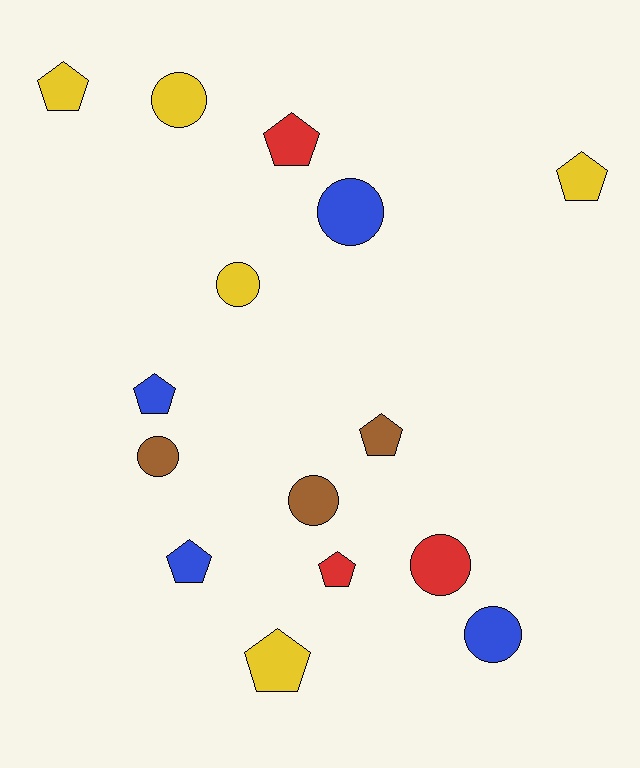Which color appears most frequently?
Yellow, with 5 objects.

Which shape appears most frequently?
Pentagon, with 8 objects.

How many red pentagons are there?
There are 2 red pentagons.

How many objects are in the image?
There are 15 objects.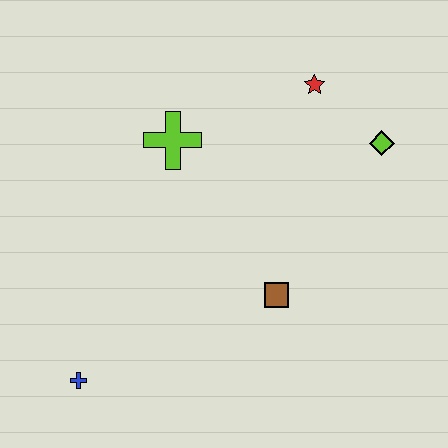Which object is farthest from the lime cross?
The blue cross is farthest from the lime cross.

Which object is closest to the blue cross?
The brown square is closest to the blue cross.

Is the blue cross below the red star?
Yes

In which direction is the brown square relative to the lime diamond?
The brown square is below the lime diamond.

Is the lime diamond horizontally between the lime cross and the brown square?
No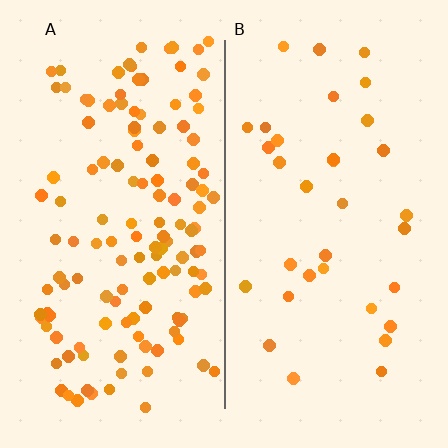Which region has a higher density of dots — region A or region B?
A (the left).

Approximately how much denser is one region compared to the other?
Approximately 3.9× — region A over region B.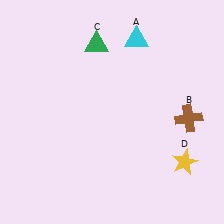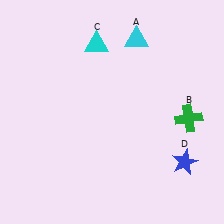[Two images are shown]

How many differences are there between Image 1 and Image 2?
There are 3 differences between the two images.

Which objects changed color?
B changed from brown to green. C changed from green to cyan. D changed from yellow to blue.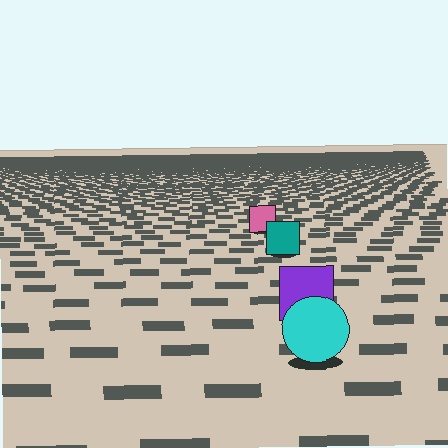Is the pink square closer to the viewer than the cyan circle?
No. The cyan circle is closer — you can tell from the texture gradient: the ground texture is coarser near it.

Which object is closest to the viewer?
The cyan circle is closest. The texture marks near it are larger and more spread out.